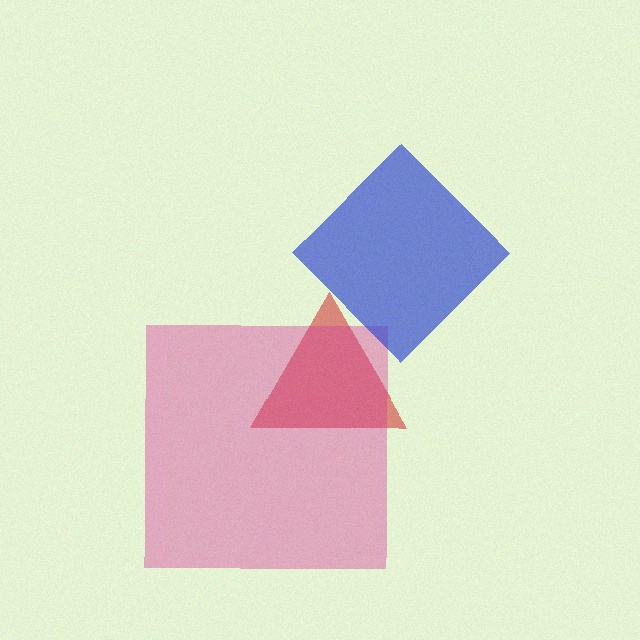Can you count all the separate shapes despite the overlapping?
Yes, there are 3 separate shapes.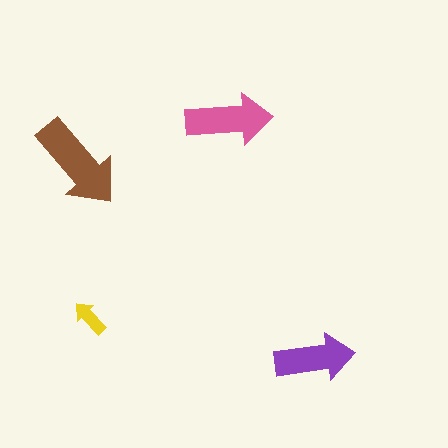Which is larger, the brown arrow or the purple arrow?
The brown one.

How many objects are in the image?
There are 4 objects in the image.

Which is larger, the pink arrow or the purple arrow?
The pink one.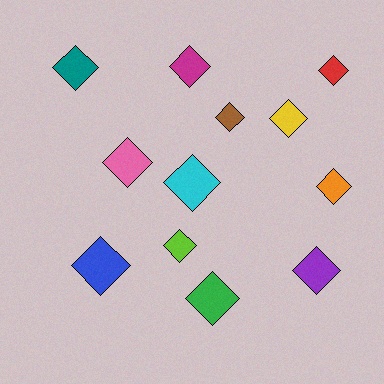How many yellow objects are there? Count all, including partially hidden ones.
There is 1 yellow object.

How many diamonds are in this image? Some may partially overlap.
There are 12 diamonds.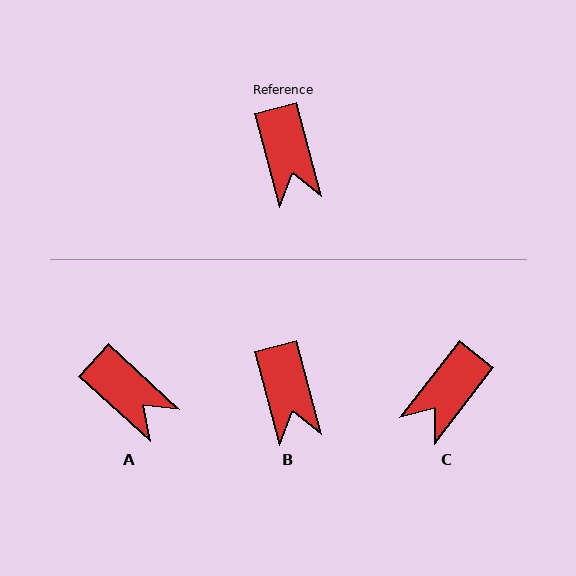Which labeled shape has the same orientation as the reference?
B.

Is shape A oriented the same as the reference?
No, it is off by about 33 degrees.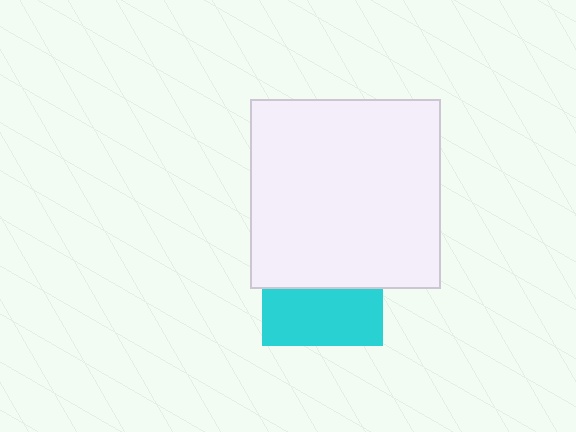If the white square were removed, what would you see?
You would see the complete cyan square.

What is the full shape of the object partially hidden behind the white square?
The partially hidden object is a cyan square.